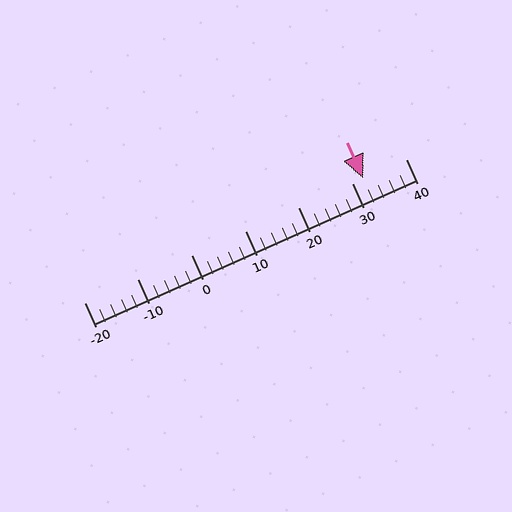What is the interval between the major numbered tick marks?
The major tick marks are spaced 10 units apart.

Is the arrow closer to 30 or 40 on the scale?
The arrow is closer to 30.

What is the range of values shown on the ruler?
The ruler shows values from -20 to 40.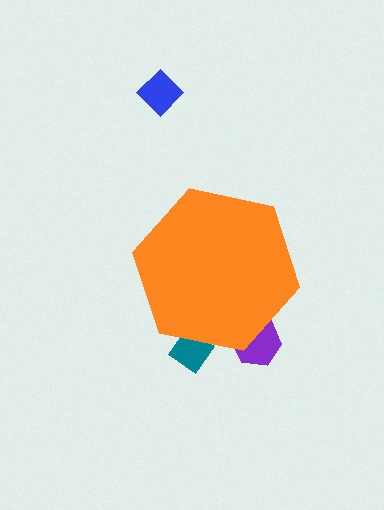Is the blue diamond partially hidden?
No, the blue diamond is fully visible.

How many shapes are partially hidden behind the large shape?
2 shapes are partially hidden.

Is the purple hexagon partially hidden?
Yes, the purple hexagon is partially hidden behind the orange hexagon.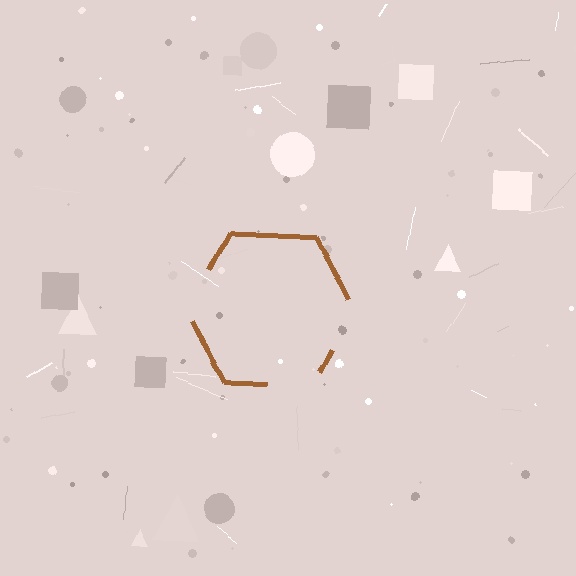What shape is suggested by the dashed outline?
The dashed outline suggests a hexagon.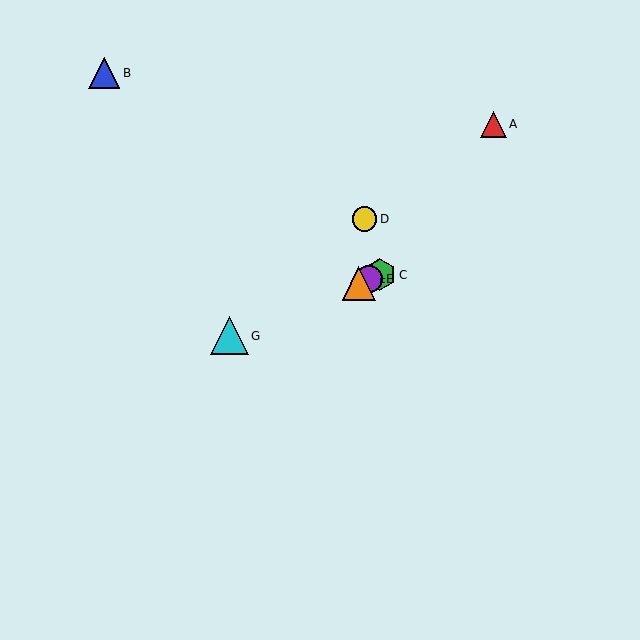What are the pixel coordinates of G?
Object G is at (229, 336).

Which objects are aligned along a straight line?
Objects C, E, F, G are aligned along a straight line.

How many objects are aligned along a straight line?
4 objects (C, E, F, G) are aligned along a straight line.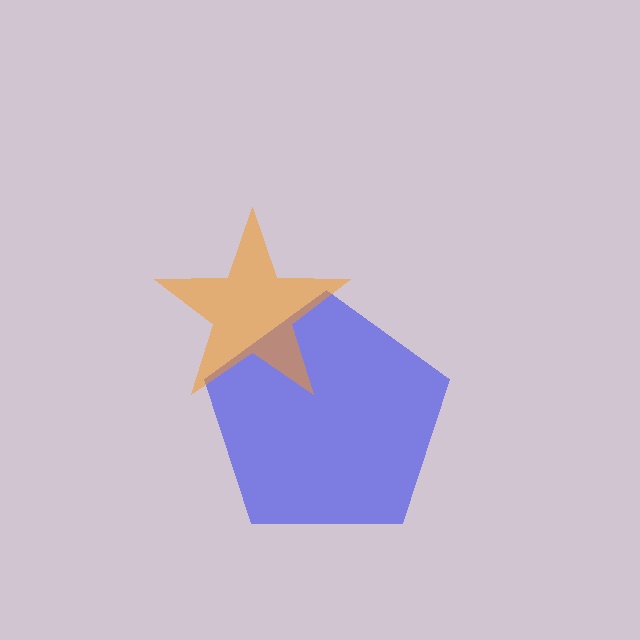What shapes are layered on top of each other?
The layered shapes are: a blue pentagon, an orange star.